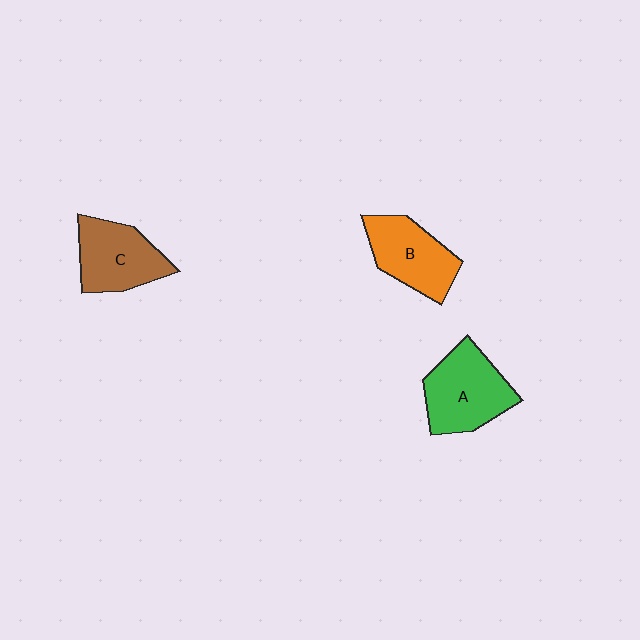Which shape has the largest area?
Shape A (green).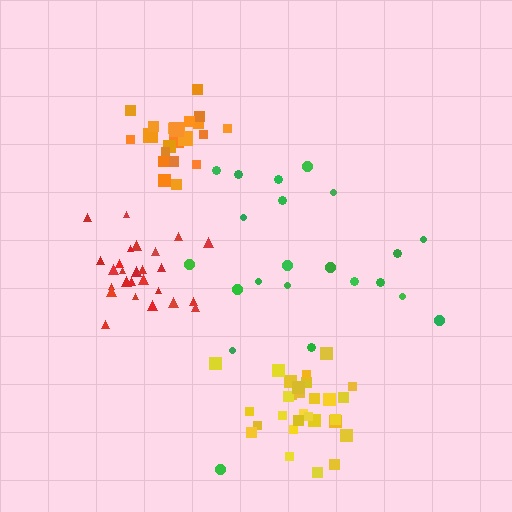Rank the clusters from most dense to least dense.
orange, yellow, red, green.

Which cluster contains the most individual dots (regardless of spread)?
Yellow (29).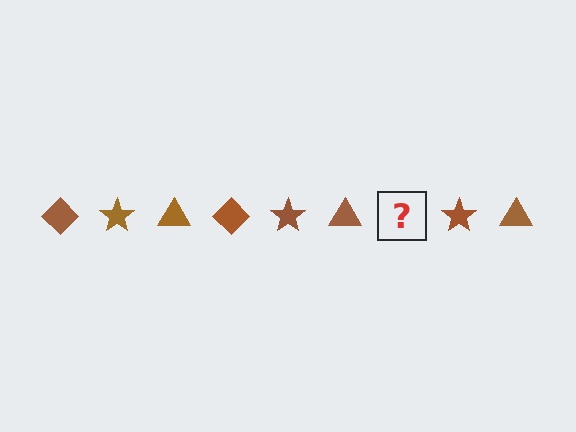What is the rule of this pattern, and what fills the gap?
The rule is that the pattern cycles through diamond, star, triangle shapes in brown. The gap should be filled with a brown diamond.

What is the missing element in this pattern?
The missing element is a brown diamond.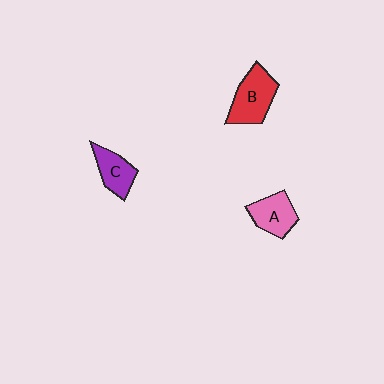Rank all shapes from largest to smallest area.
From largest to smallest: B (red), A (pink), C (purple).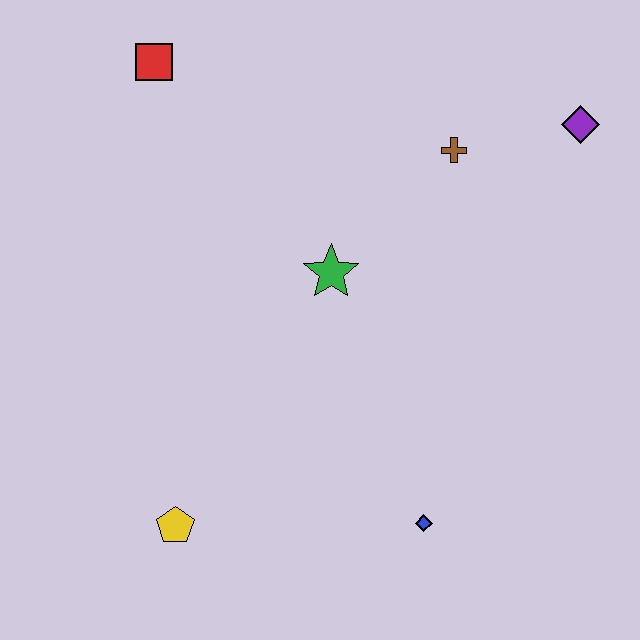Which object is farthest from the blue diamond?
The red square is farthest from the blue diamond.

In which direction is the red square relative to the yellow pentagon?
The red square is above the yellow pentagon.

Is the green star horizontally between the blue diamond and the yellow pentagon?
Yes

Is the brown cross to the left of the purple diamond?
Yes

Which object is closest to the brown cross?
The purple diamond is closest to the brown cross.